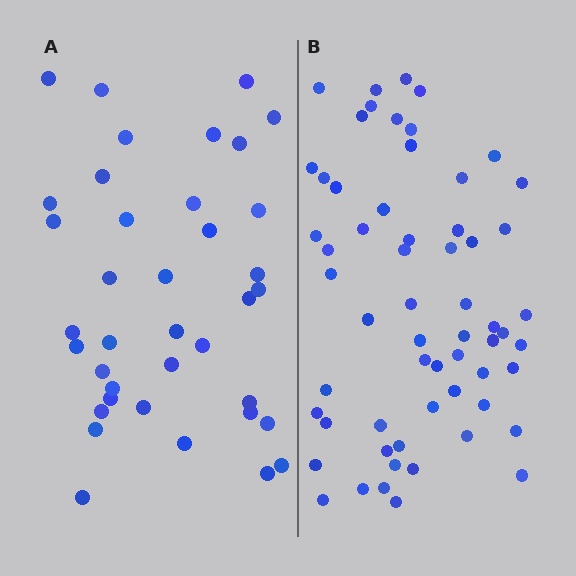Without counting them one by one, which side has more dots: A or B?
Region B (the right region) has more dots.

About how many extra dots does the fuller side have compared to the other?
Region B has approximately 20 more dots than region A.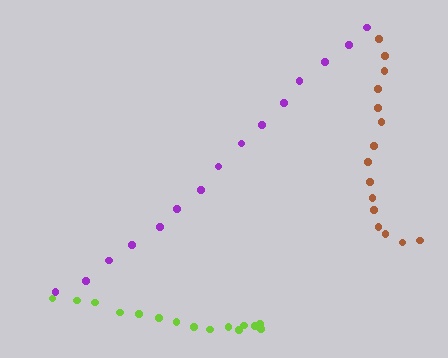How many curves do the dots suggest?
There are 3 distinct paths.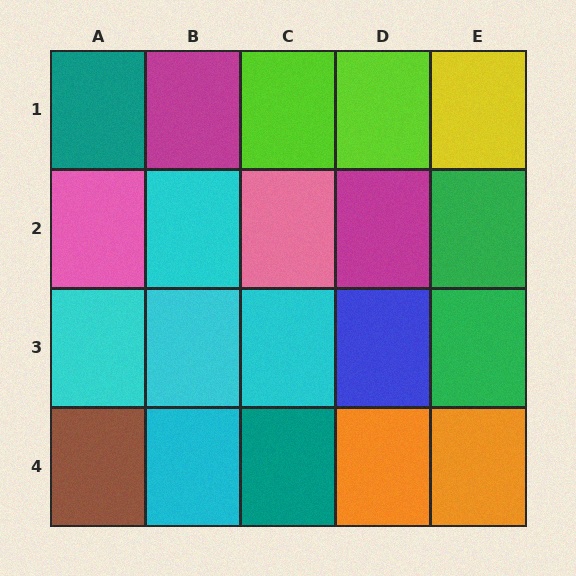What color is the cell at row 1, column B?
Magenta.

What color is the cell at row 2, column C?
Pink.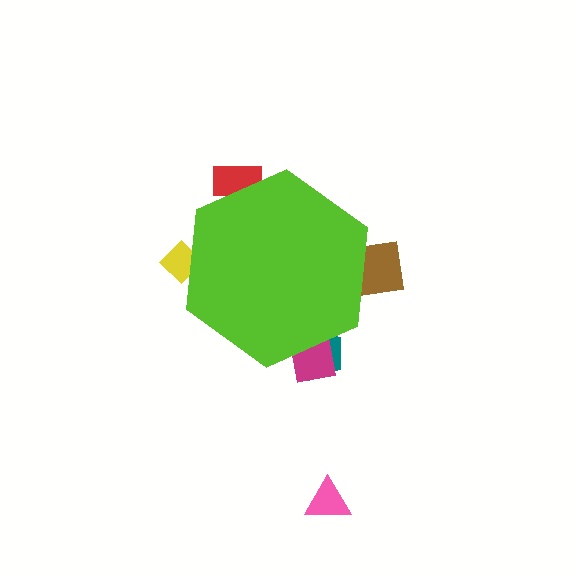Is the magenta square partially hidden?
Yes, the magenta square is partially hidden behind the lime hexagon.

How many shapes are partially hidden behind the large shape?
5 shapes are partially hidden.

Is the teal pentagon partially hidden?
Yes, the teal pentagon is partially hidden behind the lime hexagon.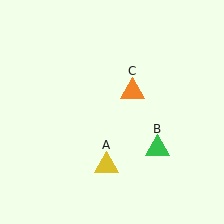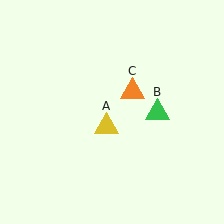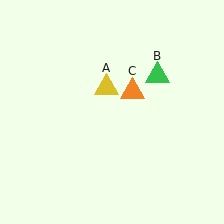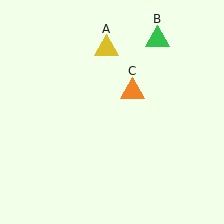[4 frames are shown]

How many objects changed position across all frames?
2 objects changed position: yellow triangle (object A), green triangle (object B).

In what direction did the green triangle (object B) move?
The green triangle (object B) moved up.